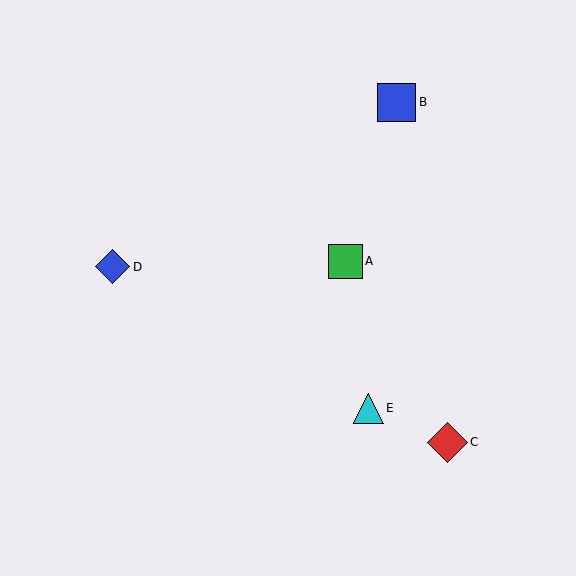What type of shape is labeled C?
Shape C is a red diamond.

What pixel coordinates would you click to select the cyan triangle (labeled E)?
Click at (368, 408) to select the cyan triangle E.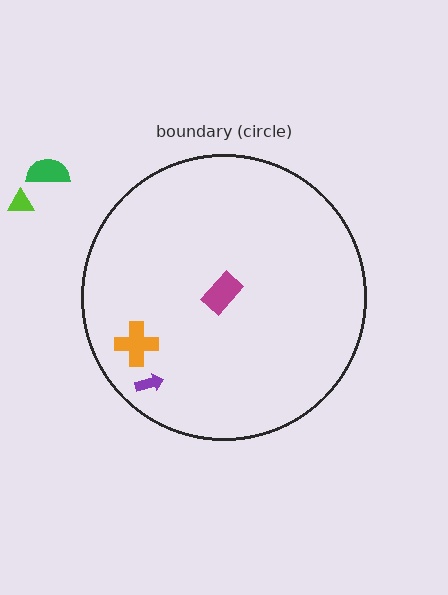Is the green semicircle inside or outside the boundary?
Outside.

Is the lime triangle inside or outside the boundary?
Outside.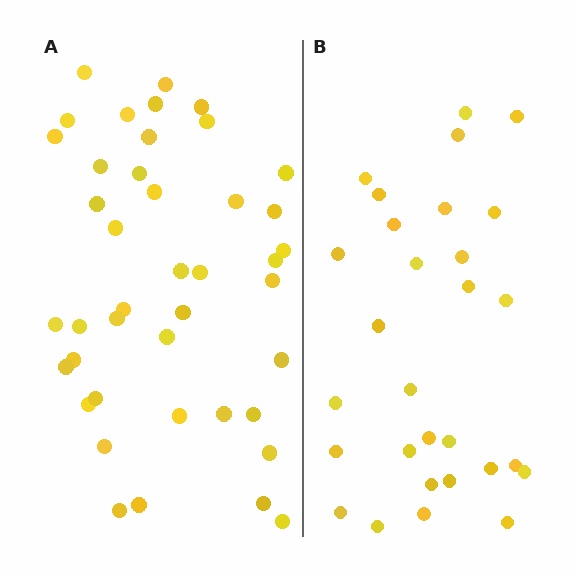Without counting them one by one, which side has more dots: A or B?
Region A (the left region) has more dots.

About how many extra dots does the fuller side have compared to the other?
Region A has approximately 15 more dots than region B.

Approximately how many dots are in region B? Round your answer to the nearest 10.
About 30 dots. (The exact count is 29, which rounds to 30.)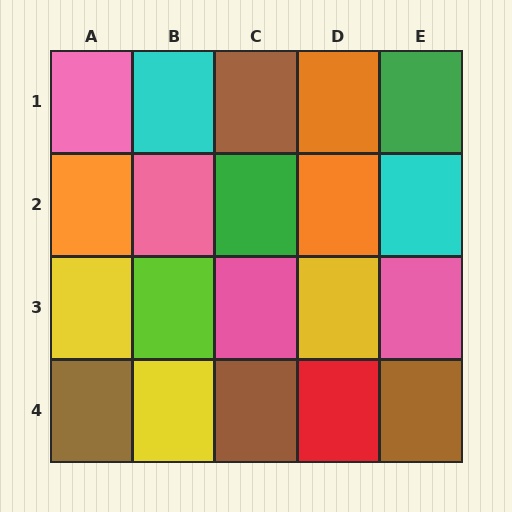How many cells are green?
2 cells are green.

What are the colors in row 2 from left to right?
Orange, pink, green, orange, cyan.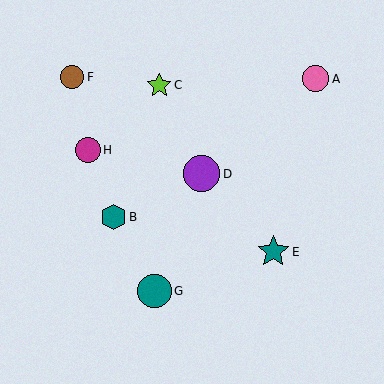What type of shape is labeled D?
Shape D is a purple circle.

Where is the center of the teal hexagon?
The center of the teal hexagon is at (113, 217).